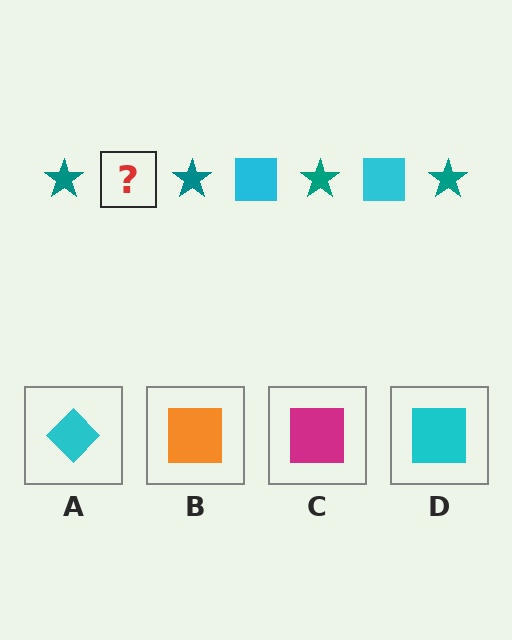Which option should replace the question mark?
Option D.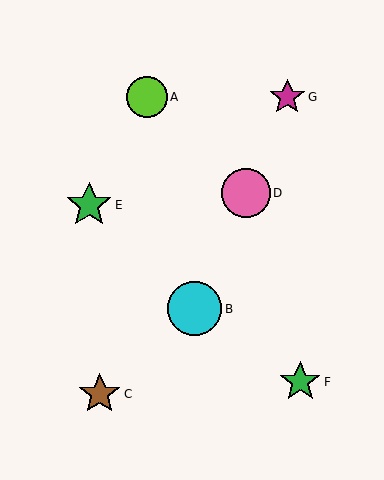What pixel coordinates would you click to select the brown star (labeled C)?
Click at (100, 394) to select the brown star C.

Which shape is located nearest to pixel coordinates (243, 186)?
The pink circle (labeled D) at (246, 193) is nearest to that location.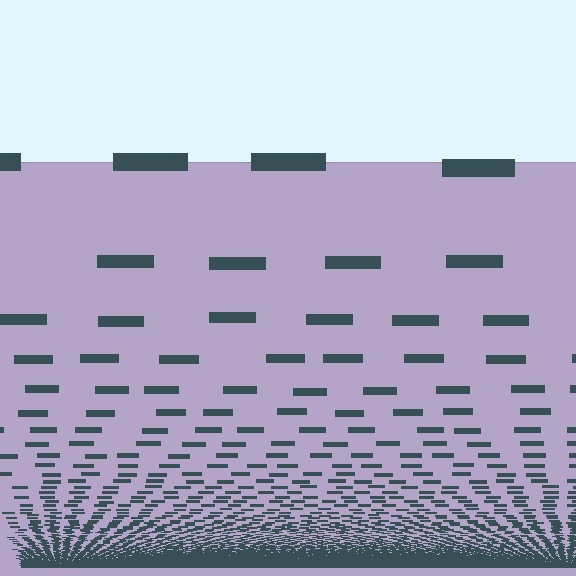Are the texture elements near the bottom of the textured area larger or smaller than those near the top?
Smaller. The gradient is inverted — elements near the bottom are smaller and denser.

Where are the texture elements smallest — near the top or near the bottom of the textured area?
Near the bottom.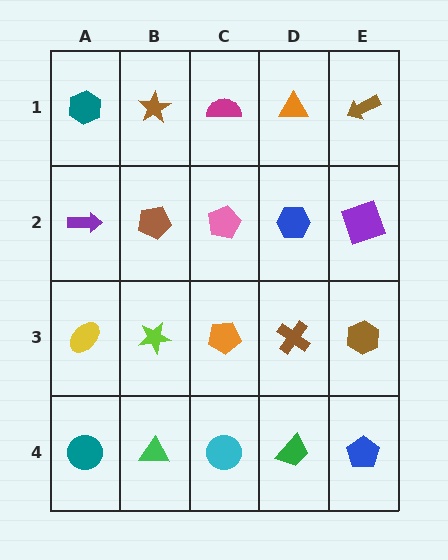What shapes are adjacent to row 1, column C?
A pink pentagon (row 2, column C), a brown star (row 1, column B), an orange triangle (row 1, column D).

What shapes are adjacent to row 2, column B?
A brown star (row 1, column B), a lime star (row 3, column B), a purple arrow (row 2, column A), a pink pentagon (row 2, column C).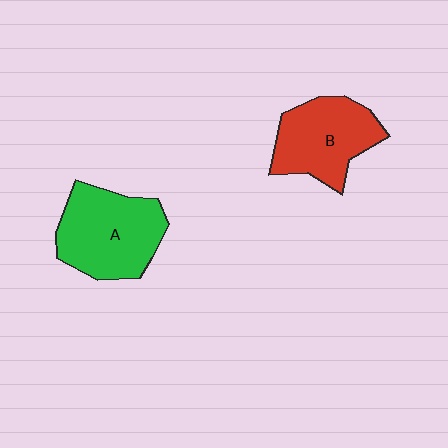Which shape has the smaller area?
Shape B (red).